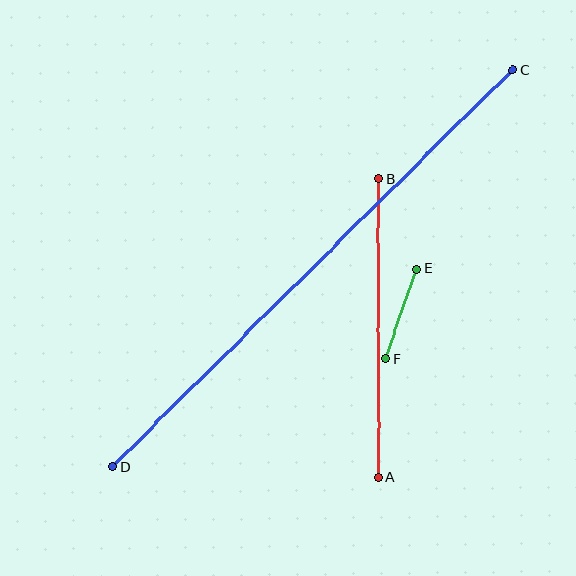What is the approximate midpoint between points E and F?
The midpoint is at approximately (401, 314) pixels.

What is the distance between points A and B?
The distance is approximately 299 pixels.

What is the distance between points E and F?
The distance is approximately 95 pixels.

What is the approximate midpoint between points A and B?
The midpoint is at approximately (378, 328) pixels.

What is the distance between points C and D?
The distance is approximately 563 pixels.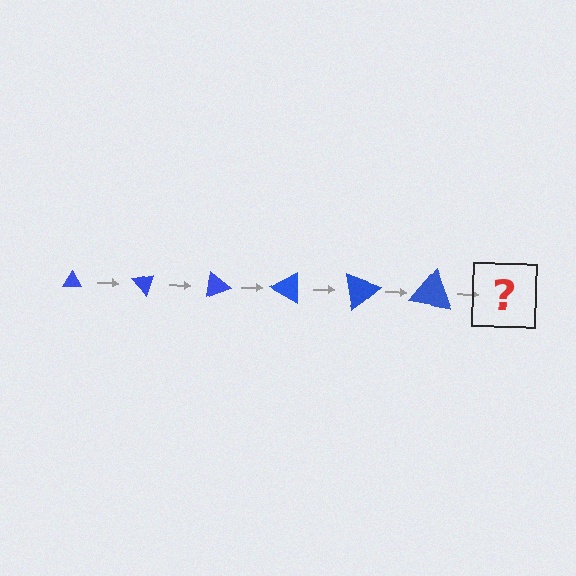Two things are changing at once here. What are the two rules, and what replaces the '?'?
The two rules are that the triangle grows larger each step and it rotates 50 degrees each step. The '?' should be a triangle, larger than the previous one and rotated 300 degrees from the start.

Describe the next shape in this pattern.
It should be a triangle, larger than the previous one and rotated 300 degrees from the start.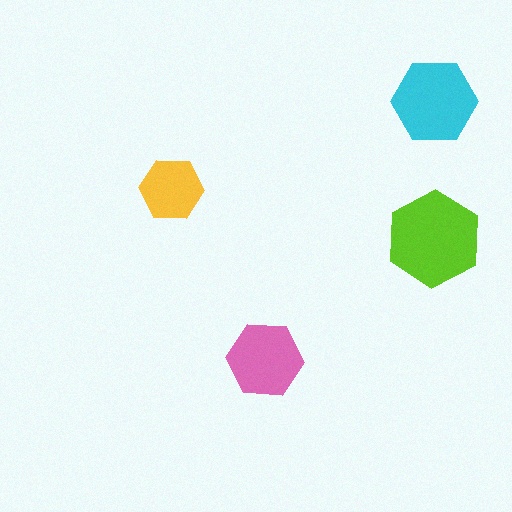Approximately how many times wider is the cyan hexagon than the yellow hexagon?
About 1.5 times wider.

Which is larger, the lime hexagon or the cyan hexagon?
The lime one.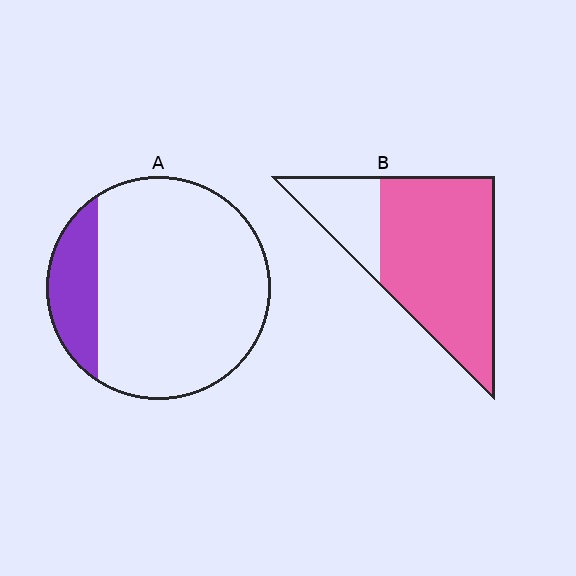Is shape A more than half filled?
No.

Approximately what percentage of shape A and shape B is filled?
A is approximately 15% and B is approximately 75%.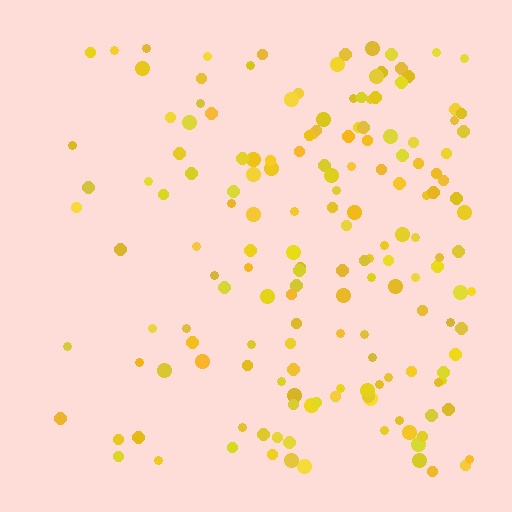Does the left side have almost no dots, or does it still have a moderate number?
Still a moderate number, just noticeably fewer than the right.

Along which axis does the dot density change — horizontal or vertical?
Horizontal.